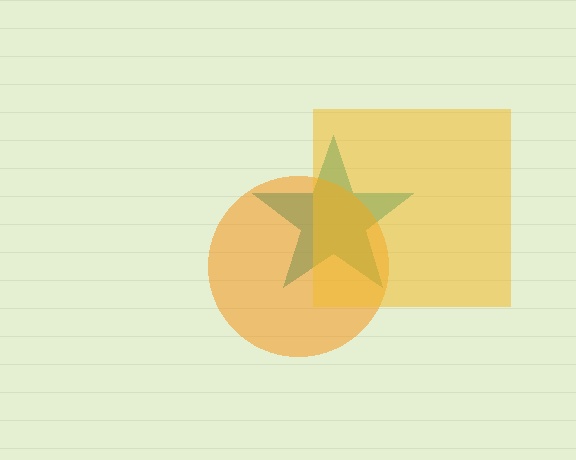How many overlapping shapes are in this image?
There are 3 overlapping shapes in the image.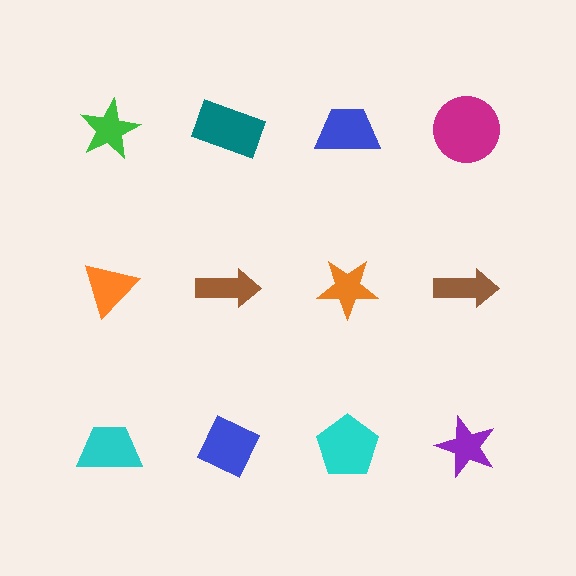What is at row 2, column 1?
An orange triangle.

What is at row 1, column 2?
A teal rectangle.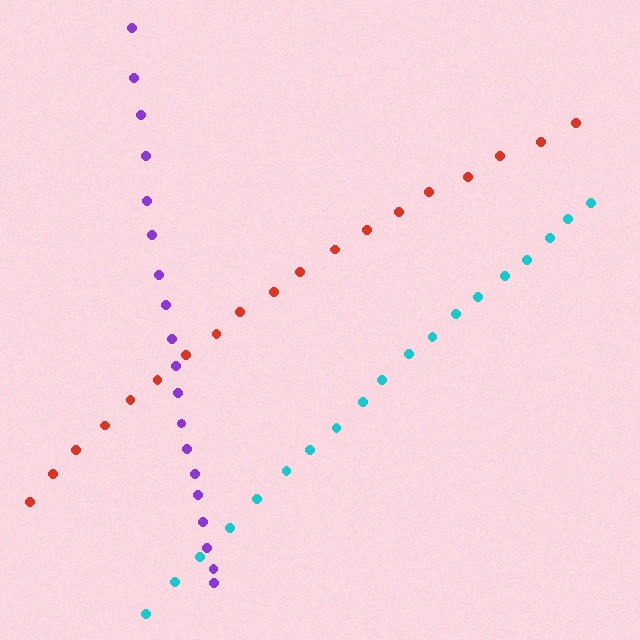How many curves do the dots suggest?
There are 3 distinct paths.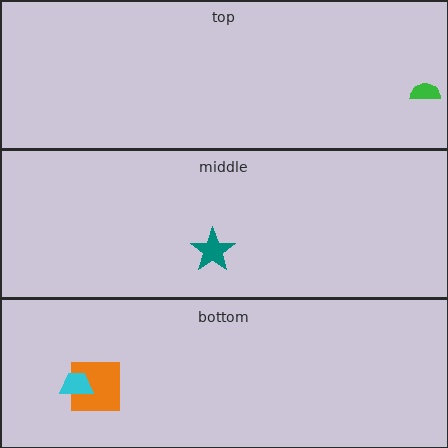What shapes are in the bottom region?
The orange square, the cyan trapezoid.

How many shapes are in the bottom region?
2.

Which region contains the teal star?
The middle region.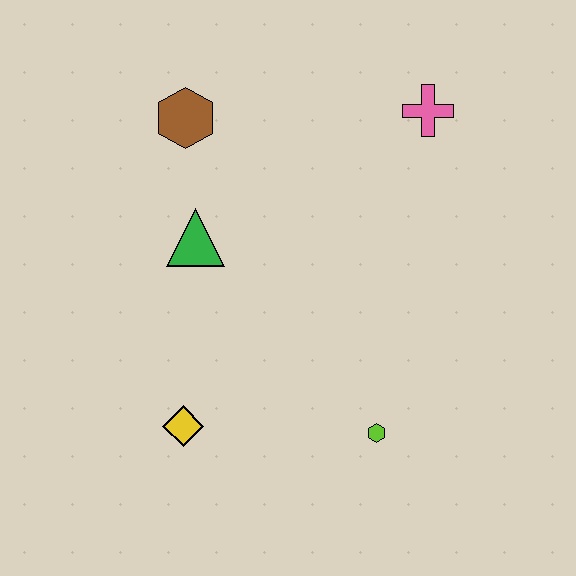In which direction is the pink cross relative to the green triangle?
The pink cross is to the right of the green triangle.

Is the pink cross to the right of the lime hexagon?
Yes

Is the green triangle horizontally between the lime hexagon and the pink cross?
No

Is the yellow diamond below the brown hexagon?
Yes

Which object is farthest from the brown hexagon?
The lime hexagon is farthest from the brown hexagon.